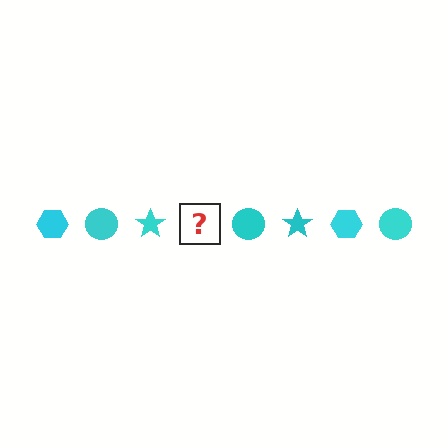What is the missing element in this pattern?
The missing element is a cyan hexagon.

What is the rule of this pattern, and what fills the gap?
The rule is that the pattern cycles through hexagon, circle, star shapes in cyan. The gap should be filled with a cyan hexagon.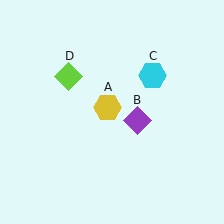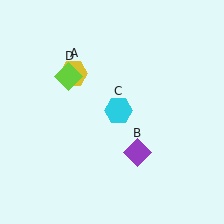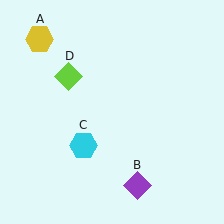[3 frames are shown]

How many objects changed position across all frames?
3 objects changed position: yellow hexagon (object A), purple diamond (object B), cyan hexagon (object C).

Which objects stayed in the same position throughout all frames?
Lime diamond (object D) remained stationary.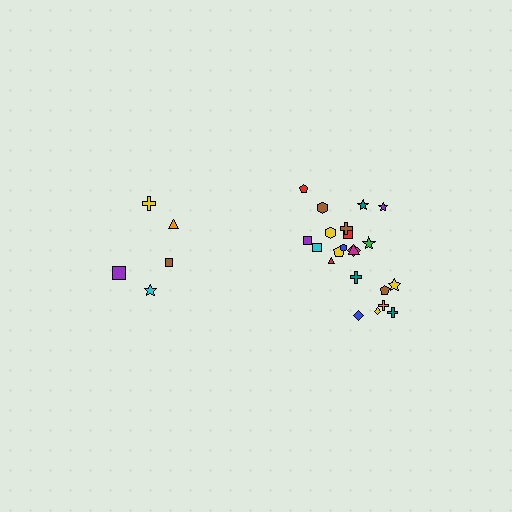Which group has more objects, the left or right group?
The right group.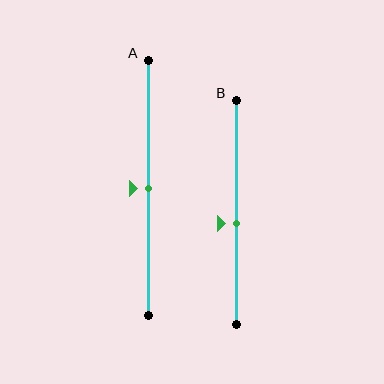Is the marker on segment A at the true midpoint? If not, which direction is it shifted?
Yes, the marker on segment A is at the true midpoint.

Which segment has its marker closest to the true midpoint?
Segment A has its marker closest to the true midpoint.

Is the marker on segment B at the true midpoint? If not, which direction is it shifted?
No, the marker on segment B is shifted downward by about 5% of the segment length.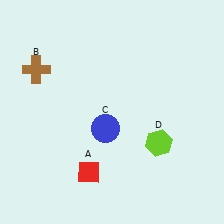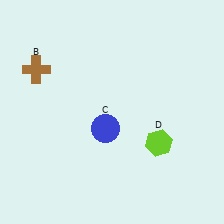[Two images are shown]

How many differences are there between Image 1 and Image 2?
There is 1 difference between the two images.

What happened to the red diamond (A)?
The red diamond (A) was removed in Image 2. It was in the bottom-left area of Image 1.